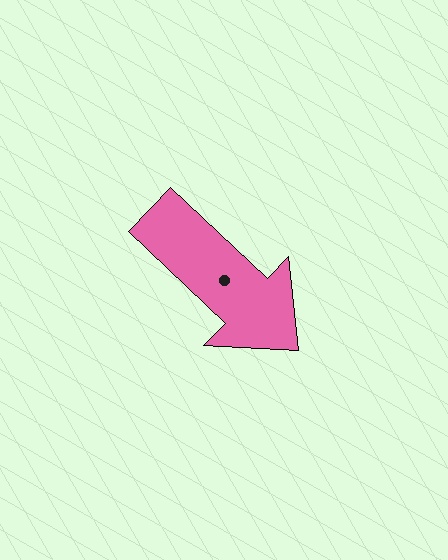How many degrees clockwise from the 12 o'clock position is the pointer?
Approximately 134 degrees.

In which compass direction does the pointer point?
Southeast.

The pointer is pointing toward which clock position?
Roughly 4 o'clock.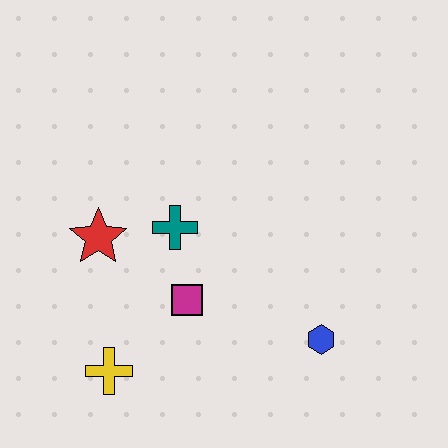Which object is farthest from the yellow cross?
The blue hexagon is farthest from the yellow cross.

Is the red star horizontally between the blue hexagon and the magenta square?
No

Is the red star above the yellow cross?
Yes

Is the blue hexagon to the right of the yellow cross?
Yes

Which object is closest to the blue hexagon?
The magenta square is closest to the blue hexagon.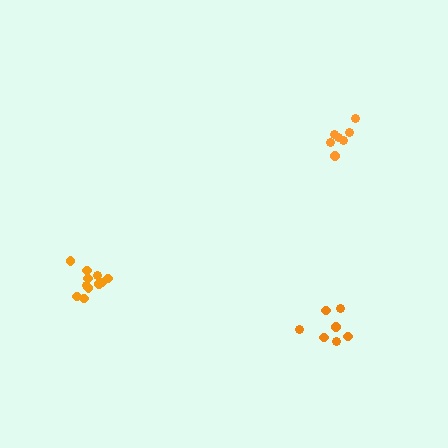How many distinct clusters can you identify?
There are 3 distinct clusters.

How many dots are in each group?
Group 1: 7 dots, Group 2: 7 dots, Group 3: 11 dots (25 total).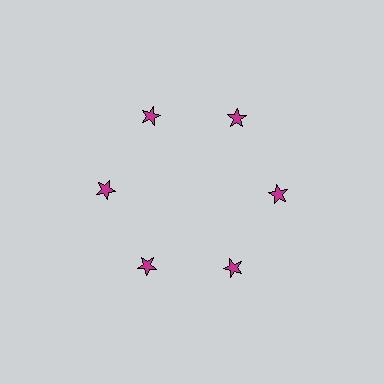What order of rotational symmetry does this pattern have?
This pattern has 6-fold rotational symmetry.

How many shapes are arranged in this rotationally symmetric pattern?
There are 6 shapes, arranged in 6 groups of 1.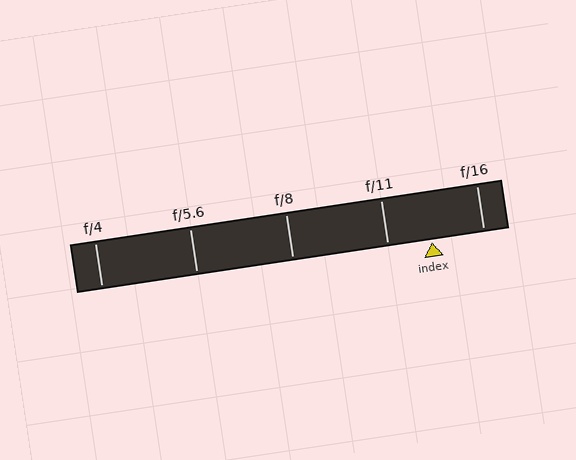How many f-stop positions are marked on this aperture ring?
There are 5 f-stop positions marked.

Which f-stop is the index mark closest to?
The index mark is closest to f/11.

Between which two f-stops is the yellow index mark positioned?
The index mark is between f/11 and f/16.